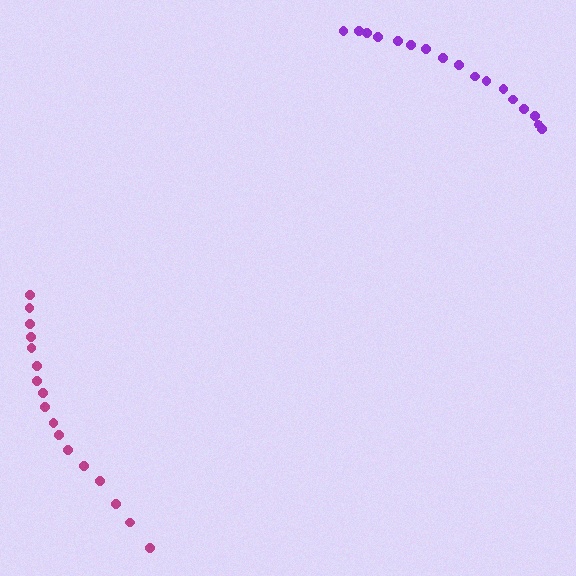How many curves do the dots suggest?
There are 2 distinct paths.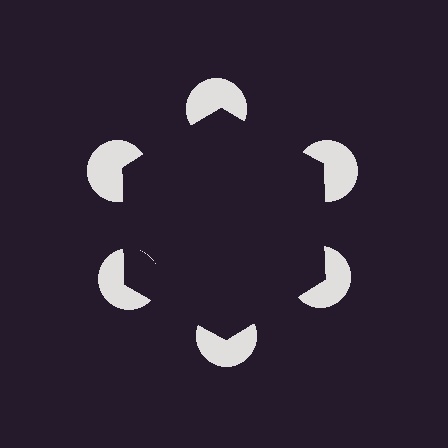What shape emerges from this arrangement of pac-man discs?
An illusory hexagon — its edges are inferred from the aligned wedge cuts in the pac-man discs, not physically drawn.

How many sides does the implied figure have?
6 sides.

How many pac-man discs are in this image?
There are 6 — one at each vertex of the illusory hexagon.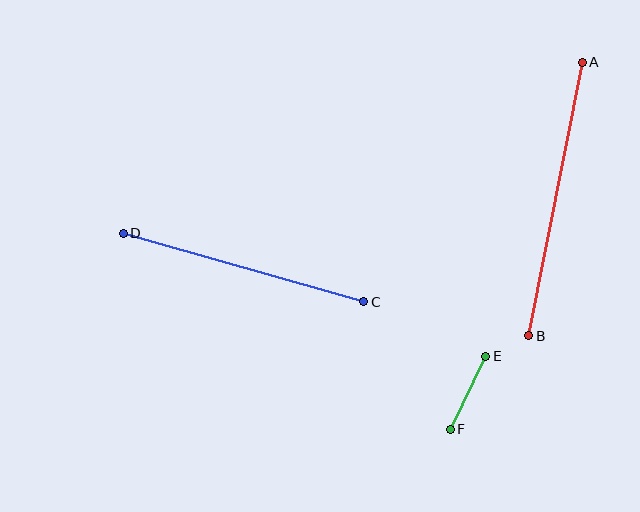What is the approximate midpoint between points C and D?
The midpoint is at approximately (244, 267) pixels.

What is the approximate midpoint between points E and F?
The midpoint is at approximately (468, 393) pixels.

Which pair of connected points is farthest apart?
Points A and B are farthest apart.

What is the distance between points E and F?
The distance is approximately 81 pixels.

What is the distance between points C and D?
The distance is approximately 250 pixels.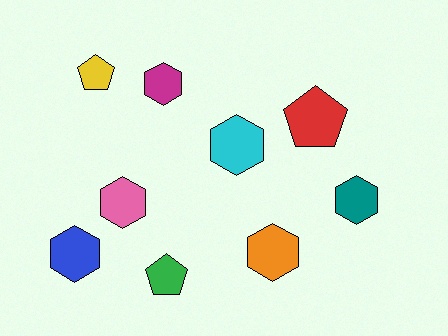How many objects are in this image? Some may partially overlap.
There are 9 objects.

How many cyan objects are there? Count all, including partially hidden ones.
There is 1 cyan object.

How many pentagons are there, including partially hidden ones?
There are 3 pentagons.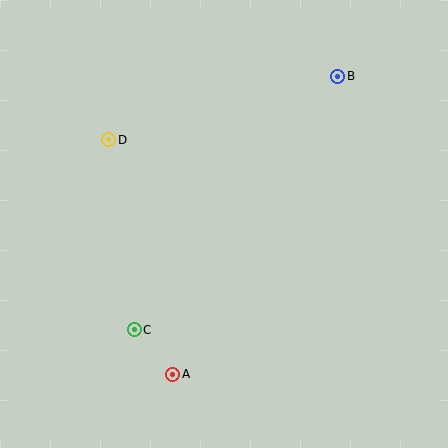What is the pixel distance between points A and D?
The distance between A and D is 243 pixels.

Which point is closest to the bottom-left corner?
Point C is closest to the bottom-left corner.